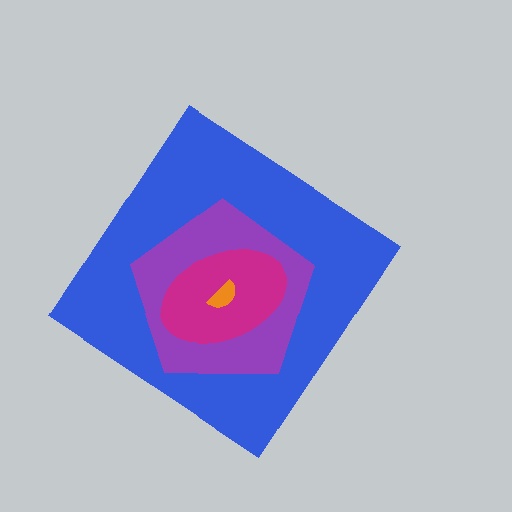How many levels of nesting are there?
4.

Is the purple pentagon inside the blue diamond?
Yes.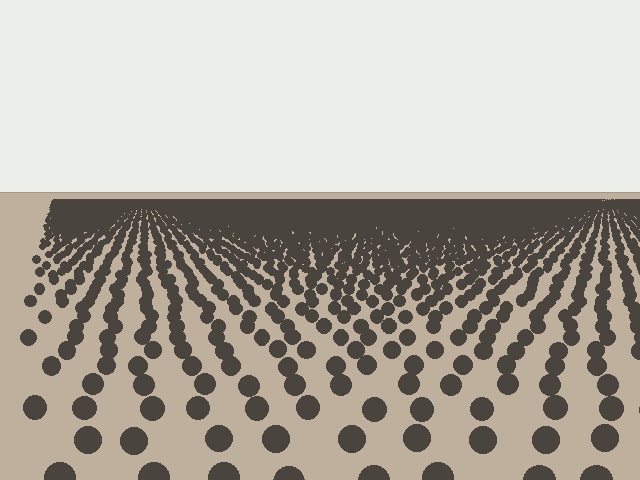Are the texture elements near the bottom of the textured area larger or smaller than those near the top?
Larger. Near the bottom, elements are closer to the viewer and appear at a bigger on-screen size.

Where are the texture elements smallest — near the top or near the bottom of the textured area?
Near the top.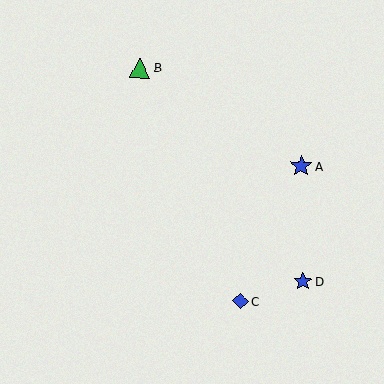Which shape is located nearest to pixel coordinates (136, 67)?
The green triangle (labeled B) at (140, 68) is nearest to that location.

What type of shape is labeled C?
Shape C is a blue diamond.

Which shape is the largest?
The blue star (labeled A) is the largest.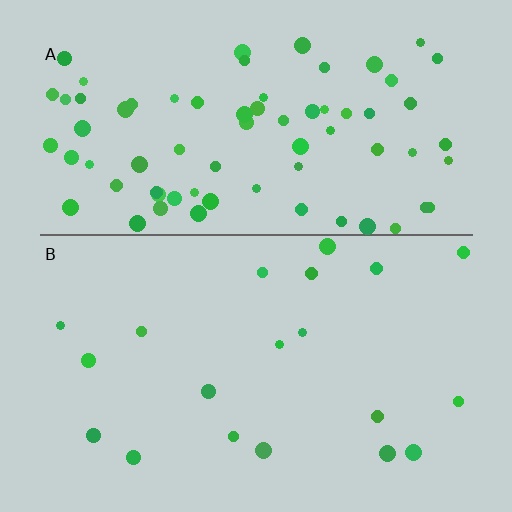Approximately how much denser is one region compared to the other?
Approximately 3.7× — region A over region B.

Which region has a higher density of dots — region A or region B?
A (the top).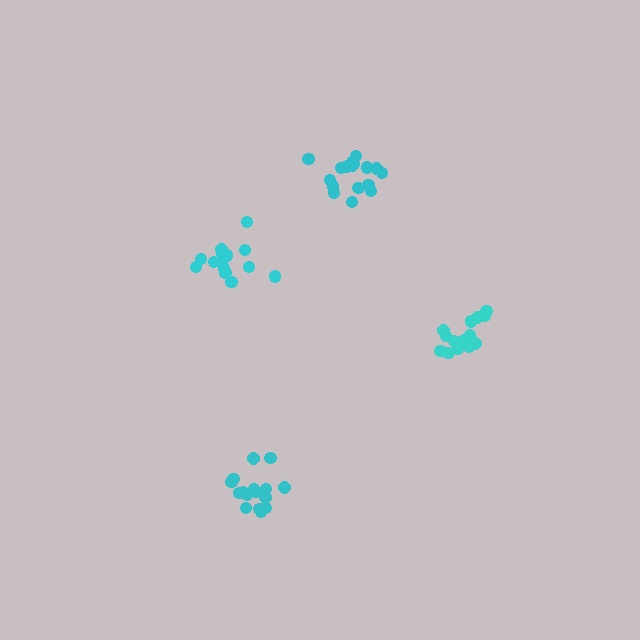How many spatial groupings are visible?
There are 4 spatial groupings.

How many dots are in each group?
Group 1: 17 dots, Group 2: 15 dots, Group 3: 14 dots, Group 4: 17 dots (63 total).